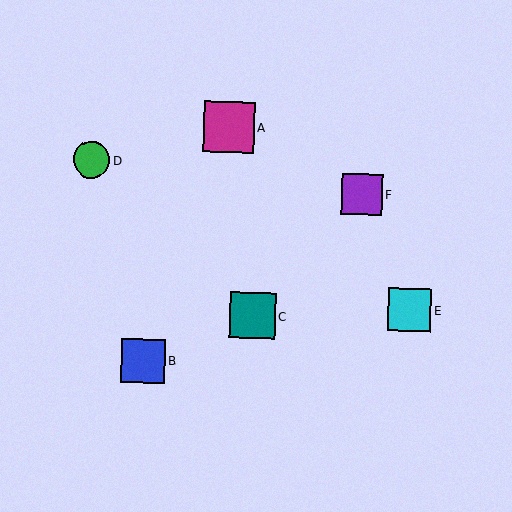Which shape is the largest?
The magenta square (labeled A) is the largest.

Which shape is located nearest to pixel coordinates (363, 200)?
The purple square (labeled F) at (362, 194) is nearest to that location.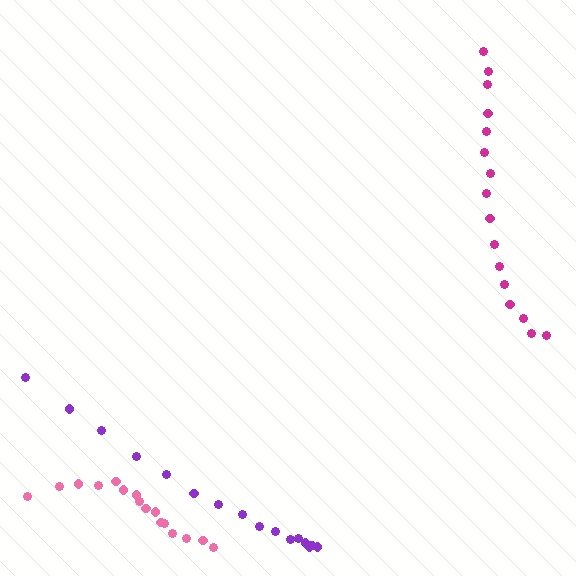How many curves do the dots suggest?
There are 3 distinct paths.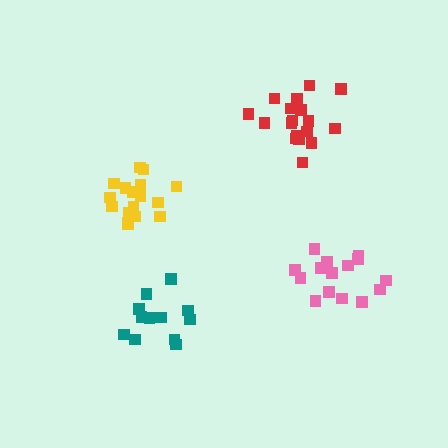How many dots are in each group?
Group 1: 12 dots, Group 2: 15 dots, Group 3: 18 dots, Group 4: 17 dots (62 total).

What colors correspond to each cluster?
The clusters are colored: teal, pink, red, yellow.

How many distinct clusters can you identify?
There are 4 distinct clusters.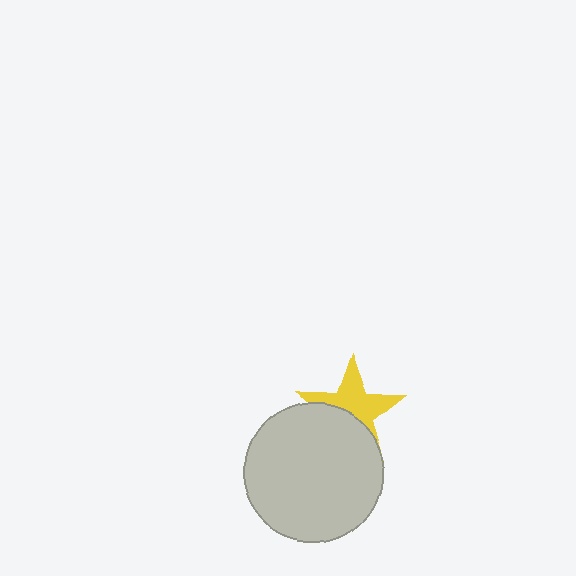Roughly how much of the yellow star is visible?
About half of it is visible (roughly 55%).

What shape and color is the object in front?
The object in front is a light gray circle.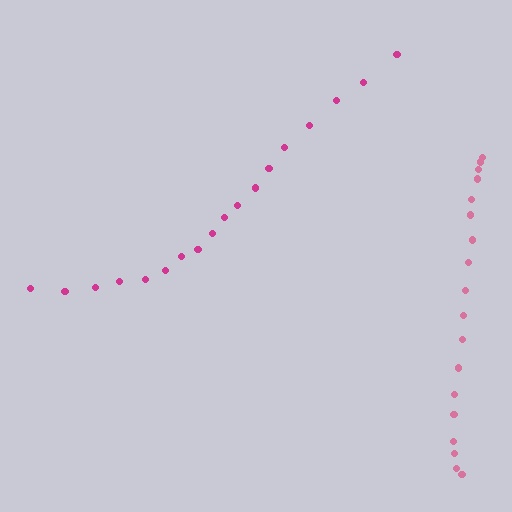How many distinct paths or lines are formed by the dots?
There are 2 distinct paths.